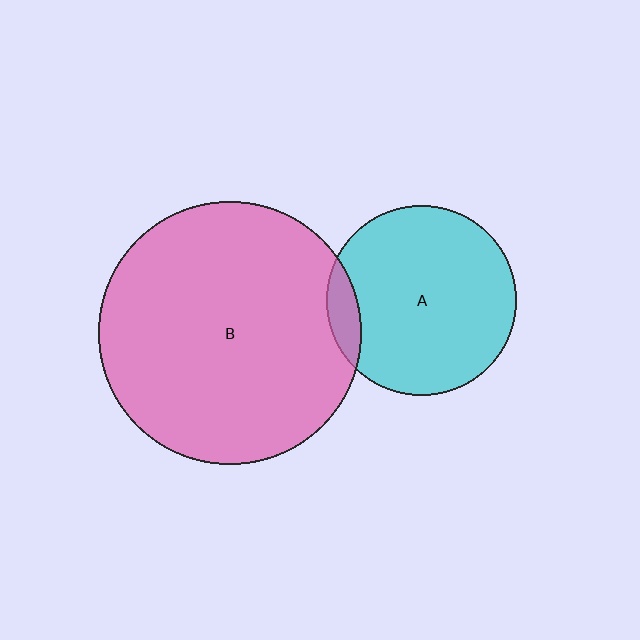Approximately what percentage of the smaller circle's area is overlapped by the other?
Approximately 10%.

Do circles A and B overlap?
Yes.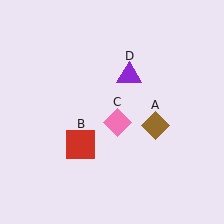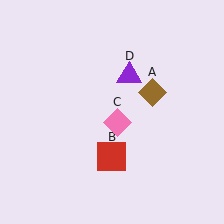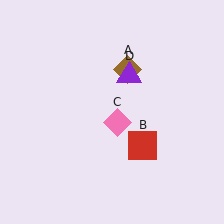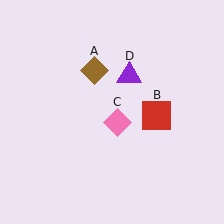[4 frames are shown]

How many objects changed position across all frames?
2 objects changed position: brown diamond (object A), red square (object B).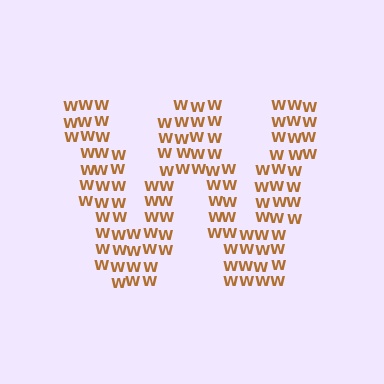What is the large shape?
The large shape is the letter W.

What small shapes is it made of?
It is made of small letter W's.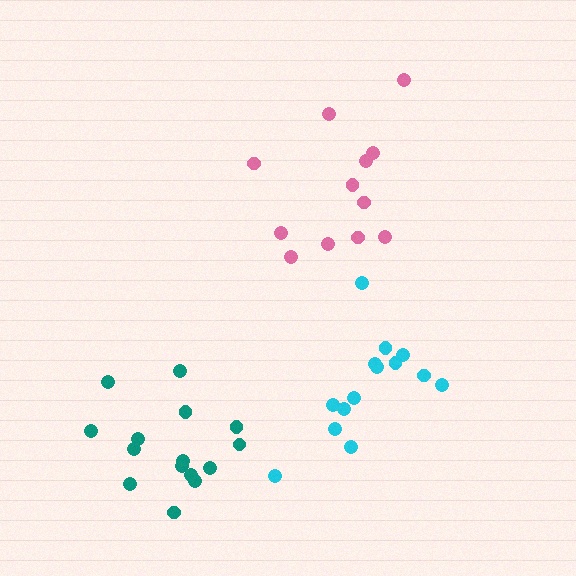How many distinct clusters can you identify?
There are 3 distinct clusters.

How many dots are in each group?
Group 1: 15 dots, Group 2: 12 dots, Group 3: 14 dots (41 total).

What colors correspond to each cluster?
The clusters are colored: teal, pink, cyan.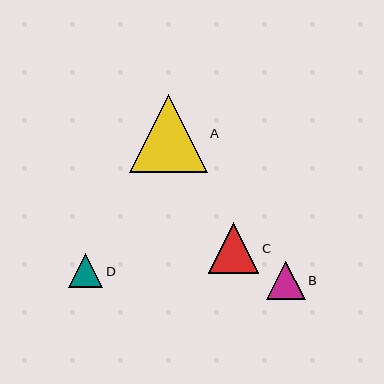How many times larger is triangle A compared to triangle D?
Triangle A is approximately 2.3 times the size of triangle D.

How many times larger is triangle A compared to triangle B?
Triangle A is approximately 2.0 times the size of triangle B.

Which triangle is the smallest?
Triangle D is the smallest with a size of approximately 34 pixels.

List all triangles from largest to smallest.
From largest to smallest: A, C, B, D.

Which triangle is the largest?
Triangle A is the largest with a size of approximately 78 pixels.